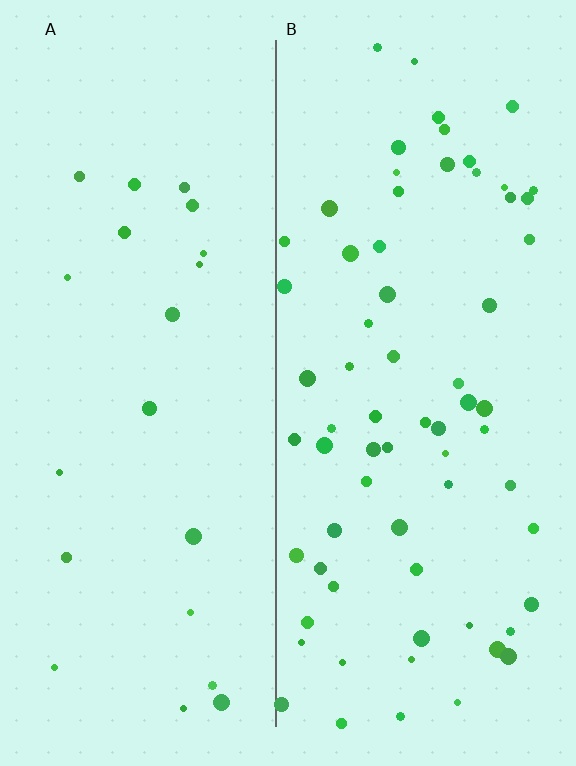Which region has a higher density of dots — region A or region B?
B (the right).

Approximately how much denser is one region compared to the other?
Approximately 3.2× — region B over region A.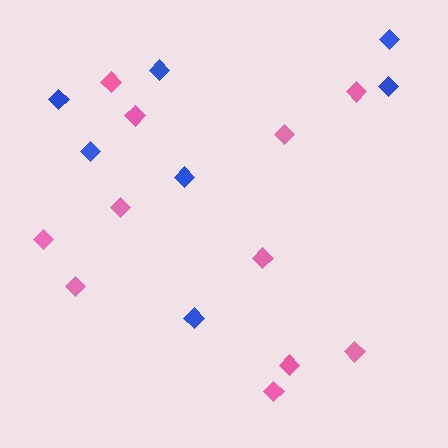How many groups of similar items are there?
There are 2 groups: one group of pink diamonds (11) and one group of blue diamonds (7).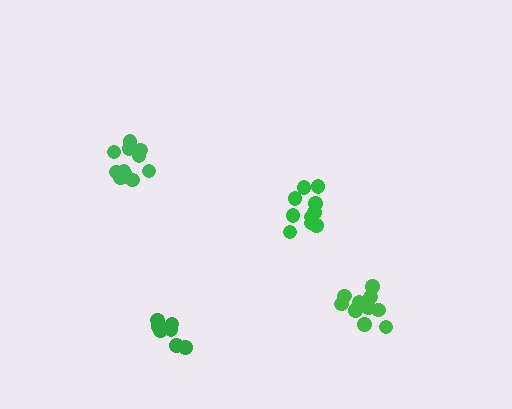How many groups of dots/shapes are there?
There are 4 groups.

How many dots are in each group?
Group 1: 12 dots, Group 2: 10 dots, Group 3: 7 dots, Group 4: 10 dots (39 total).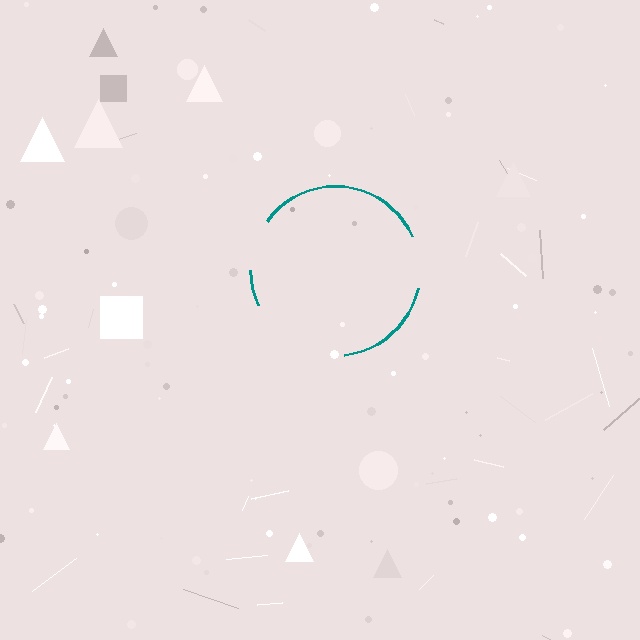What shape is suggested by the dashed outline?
The dashed outline suggests a circle.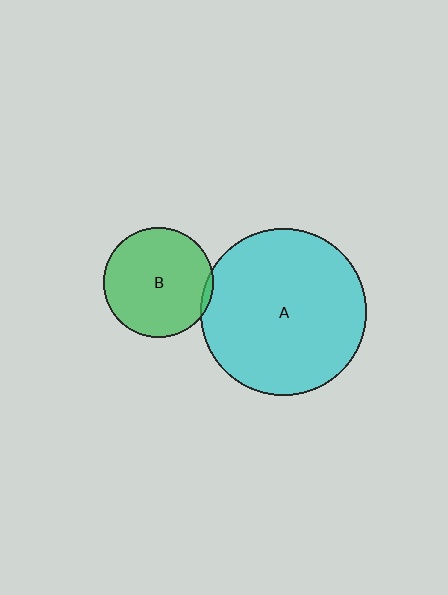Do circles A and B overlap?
Yes.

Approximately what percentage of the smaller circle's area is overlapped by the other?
Approximately 5%.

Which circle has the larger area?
Circle A (cyan).